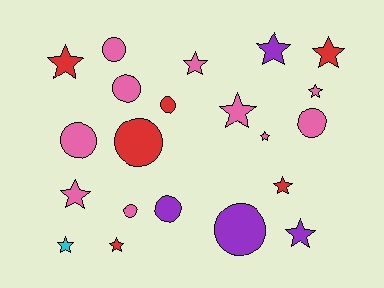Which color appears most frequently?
Pink, with 10 objects.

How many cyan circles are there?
There are no cyan circles.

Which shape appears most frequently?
Star, with 12 objects.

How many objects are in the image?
There are 21 objects.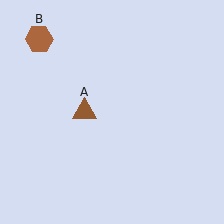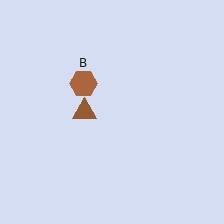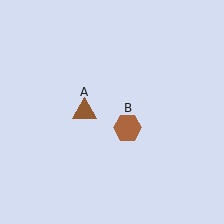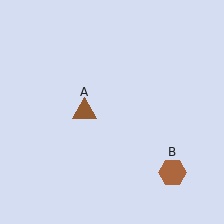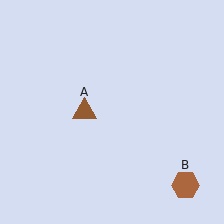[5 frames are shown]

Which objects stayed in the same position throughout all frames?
Brown triangle (object A) remained stationary.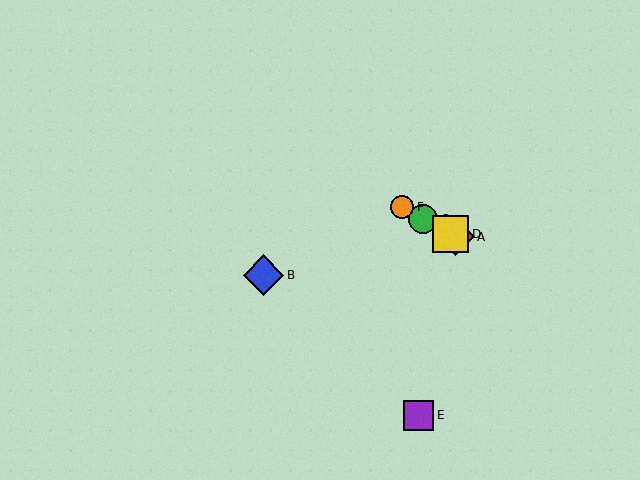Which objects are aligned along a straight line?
Objects A, C, D, F are aligned along a straight line.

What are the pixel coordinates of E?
Object E is at (418, 416).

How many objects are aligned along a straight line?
4 objects (A, C, D, F) are aligned along a straight line.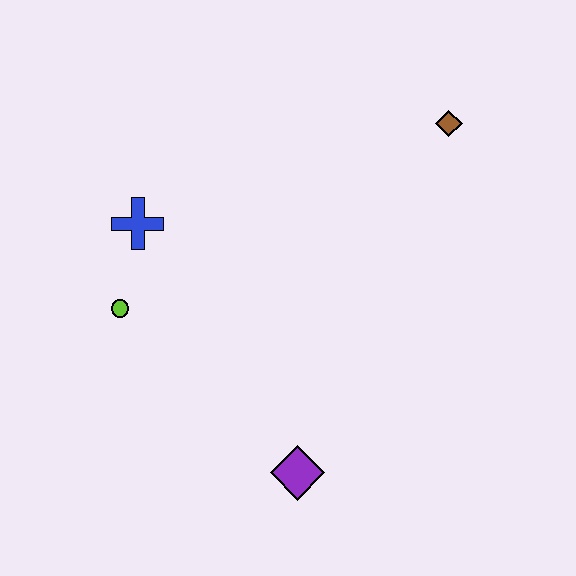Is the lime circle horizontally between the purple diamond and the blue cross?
No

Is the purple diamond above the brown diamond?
No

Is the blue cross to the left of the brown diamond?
Yes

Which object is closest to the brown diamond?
The blue cross is closest to the brown diamond.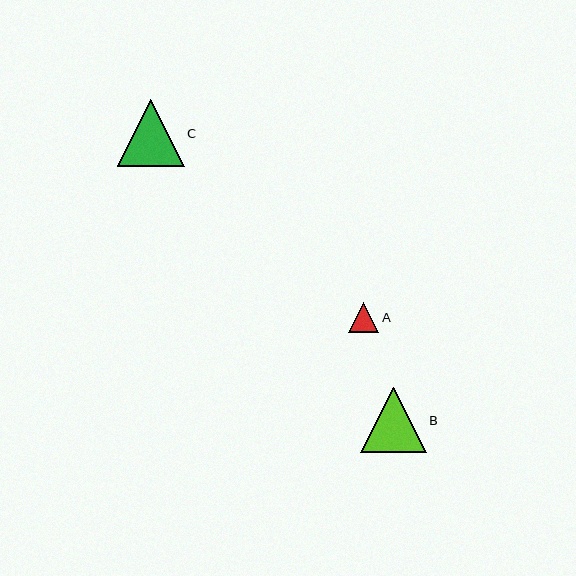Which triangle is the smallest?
Triangle A is the smallest with a size of approximately 30 pixels.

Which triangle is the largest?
Triangle C is the largest with a size of approximately 67 pixels.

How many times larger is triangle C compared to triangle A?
Triangle C is approximately 2.2 times the size of triangle A.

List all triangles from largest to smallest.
From largest to smallest: C, B, A.